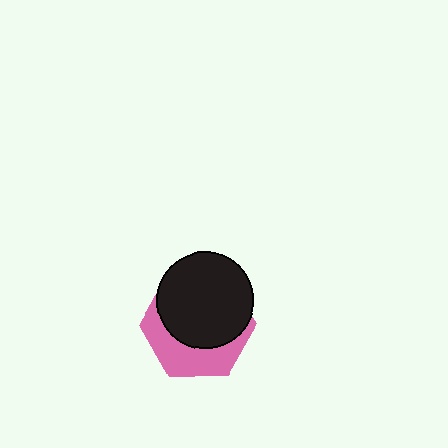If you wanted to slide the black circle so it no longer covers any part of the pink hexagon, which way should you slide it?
Slide it up — that is the most direct way to separate the two shapes.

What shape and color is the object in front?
The object in front is a black circle.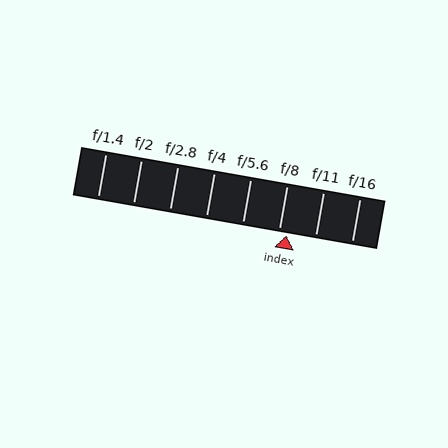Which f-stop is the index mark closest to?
The index mark is closest to f/8.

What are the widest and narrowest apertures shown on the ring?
The widest aperture shown is f/1.4 and the narrowest is f/16.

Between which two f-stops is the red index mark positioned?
The index mark is between f/8 and f/11.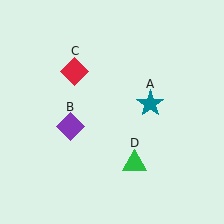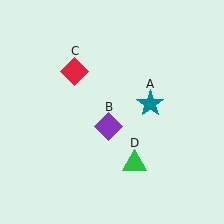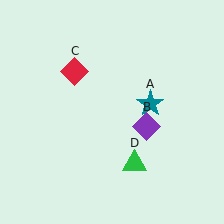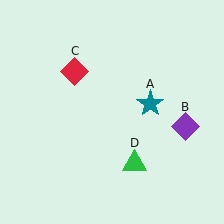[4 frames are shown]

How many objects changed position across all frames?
1 object changed position: purple diamond (object B).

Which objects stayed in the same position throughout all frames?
Teal star (object A) and red diamond (object C) and green triangle (object D) remained stationary.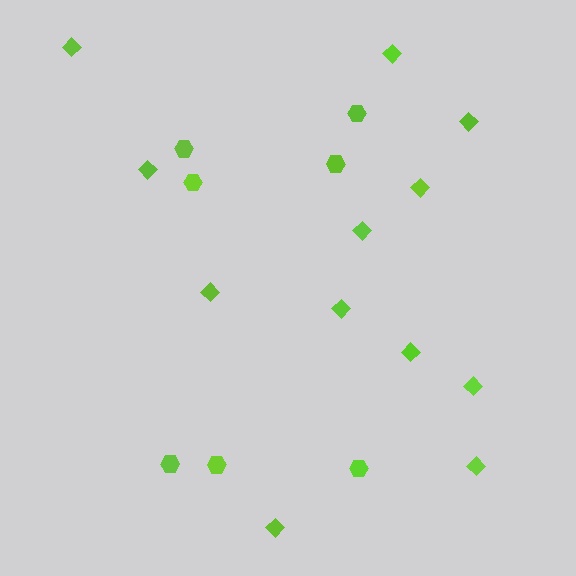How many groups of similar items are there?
There are 2 groups: one group of hexagons (7) and one group of diamonds (12).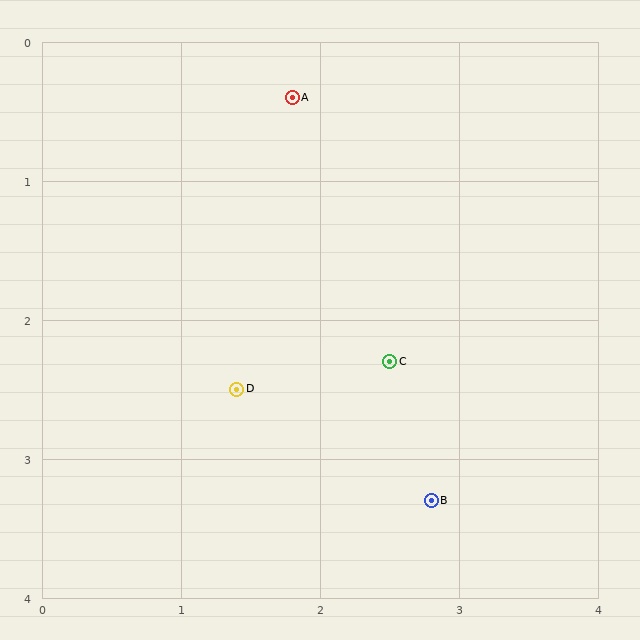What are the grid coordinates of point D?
Point D is at approximately (1.4, 2.5).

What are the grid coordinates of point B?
Point B is at approximately (2.8, 3.3).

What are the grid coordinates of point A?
Point A is at approximately (1.8, 0.4).